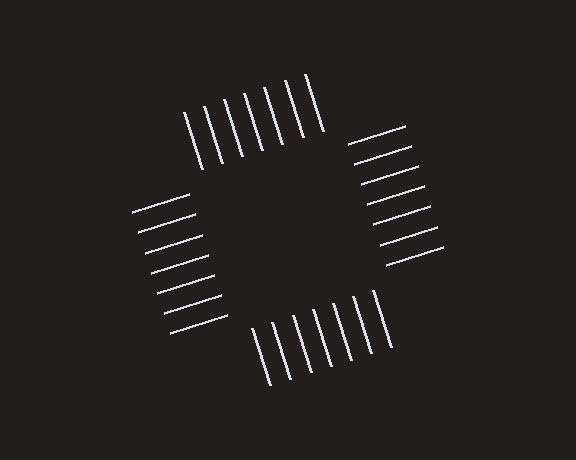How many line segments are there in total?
28 — 7 along each of the 4 edges.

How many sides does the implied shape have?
4 sides — the line-ends trace a square.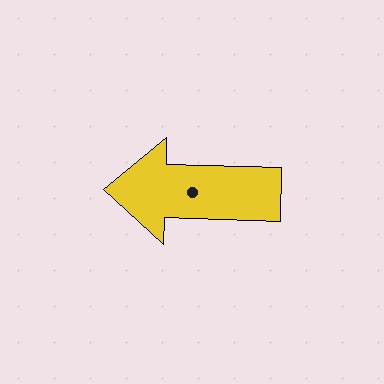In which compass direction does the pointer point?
West.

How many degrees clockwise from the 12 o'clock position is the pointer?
Approximately 272 degrees.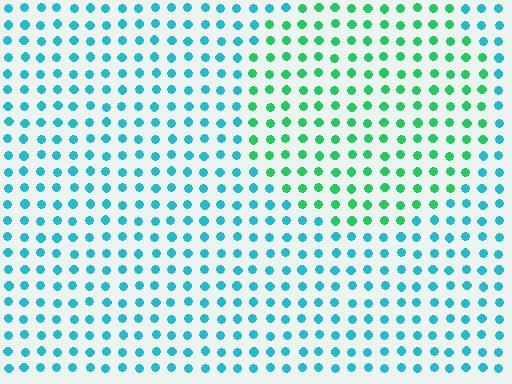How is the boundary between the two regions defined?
The boundary is defined purely by a slight shift in hue (about 45 degrees). Spacing, size, and orientation are identical on both sides.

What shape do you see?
I see a circle.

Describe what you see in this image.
The image is filled with small cyan elements in a uniform arrangement. A circle-shaped region is visible where the elements are tinted to a slightly different hue, forming a subtle color boundary.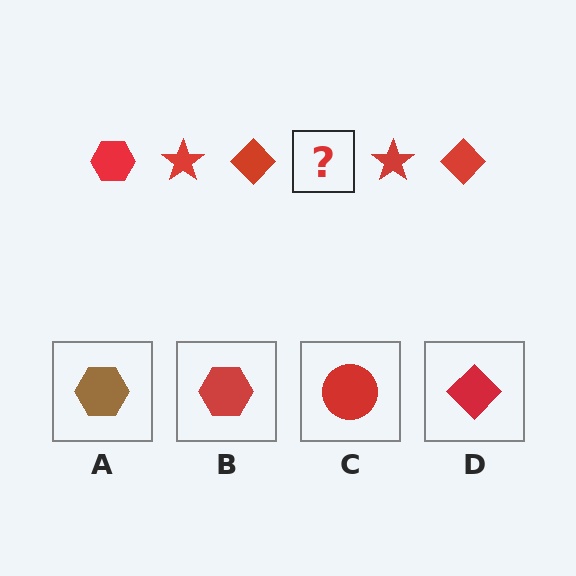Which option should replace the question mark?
Option B.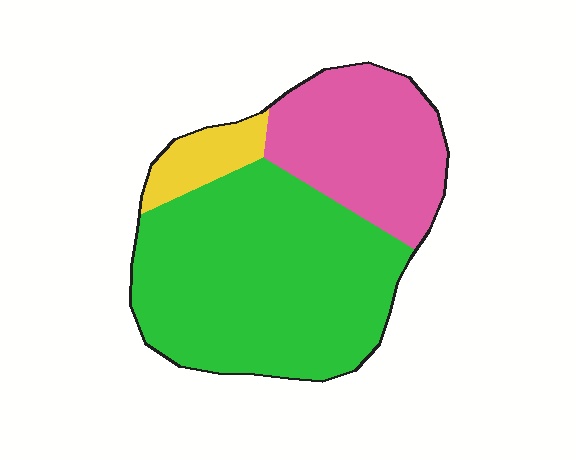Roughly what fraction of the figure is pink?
Pink takes up between a sixth and a third of the figure.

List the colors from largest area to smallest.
From largest to smallest: green, pink, yellow.